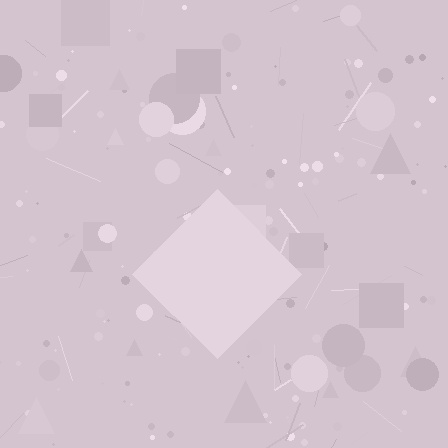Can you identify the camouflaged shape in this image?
The camouflaged shape is a diamond.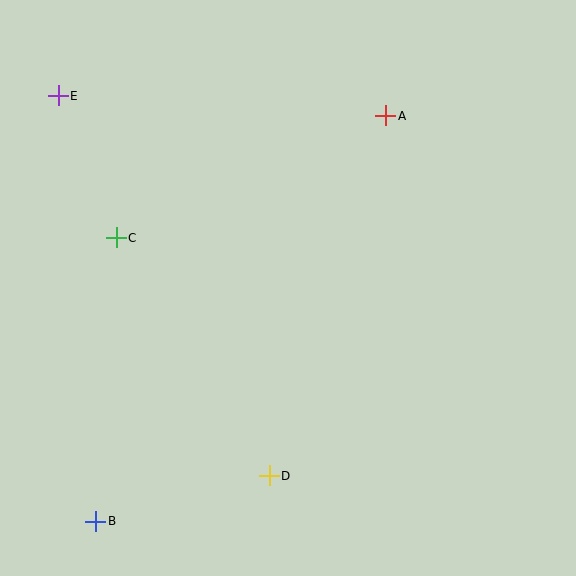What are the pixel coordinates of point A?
Point A is at (386, 116).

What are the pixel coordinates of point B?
Point B is at (96, 521).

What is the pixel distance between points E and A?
The distance between E and A is 328 pixels.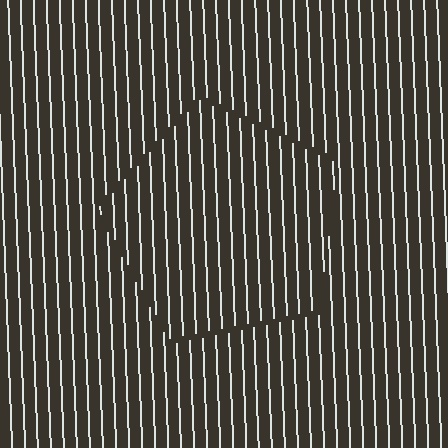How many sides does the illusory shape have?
5 sides — the line-ends trace a pentagon.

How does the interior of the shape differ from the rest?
The interior of the shape contains the same grating, shifted by half a period — the contour is defined by the phase discontinuity where line-ends from the inner and outer gratings abut.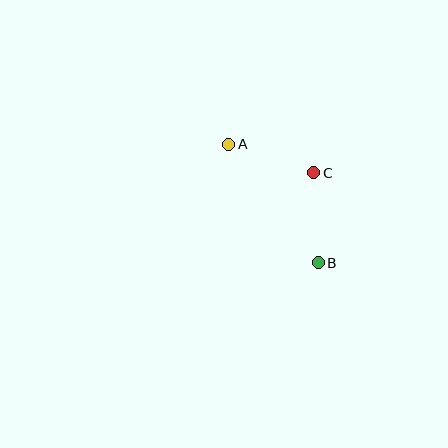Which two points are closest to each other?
Points A and C are closest to each other.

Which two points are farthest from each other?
Points A and B are farthest from each other.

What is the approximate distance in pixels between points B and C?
The distance between B and C is approximately 90 pixels.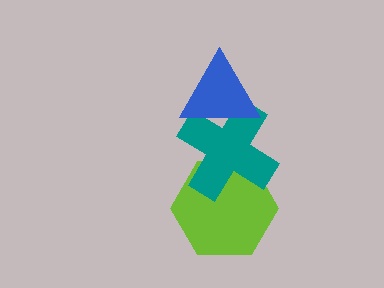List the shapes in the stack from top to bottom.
From top to bottom: the blue triangle, the teal cross, the lime hexagon.